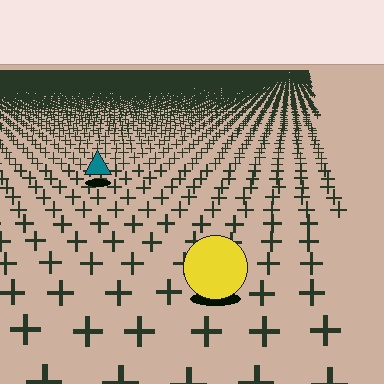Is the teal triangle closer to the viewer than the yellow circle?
No. The yellow circle is closer — you can tell from the texture gradient: the ground texture is coarser near it.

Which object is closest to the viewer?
The yellow circle is closest. The texture marks near it are larger and more spread out.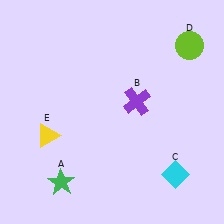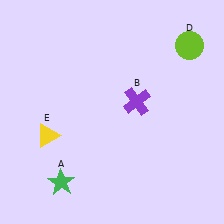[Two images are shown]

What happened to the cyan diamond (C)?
The cyan diamond (C) was removed in Image 2. It was in the bottom-right area of Image 1.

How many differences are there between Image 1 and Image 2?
There is 1 difference between the two images.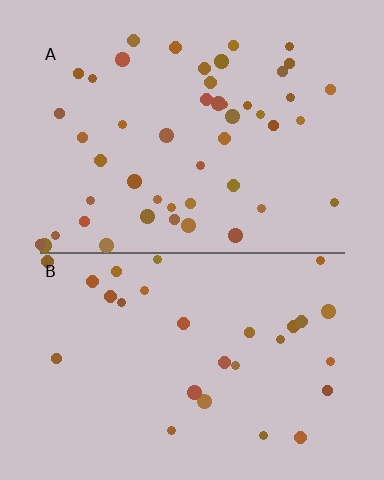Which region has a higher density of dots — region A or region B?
A (the top).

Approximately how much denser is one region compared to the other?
Approximately 1.7× — region A over region B.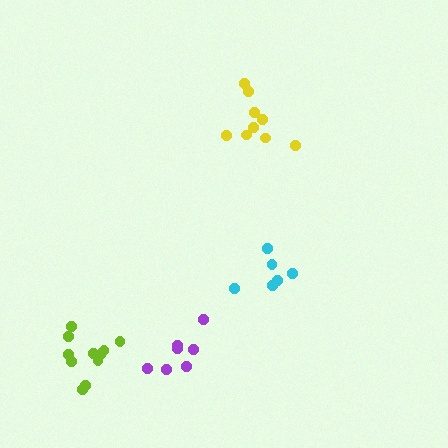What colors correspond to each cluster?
The clusters are colored: lime, purple, yellow, cyan.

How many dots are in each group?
Group 1: 11 dots, Group 2: 7 dots, Group 3: 9 dots, Group 4: 6 dots (33 total).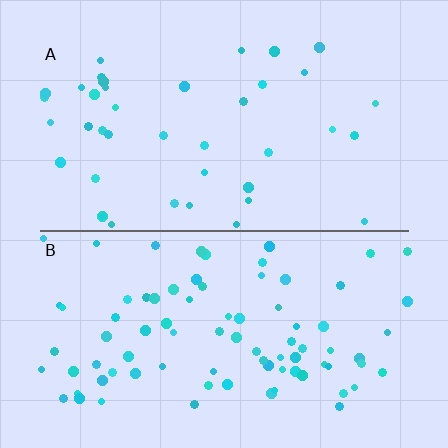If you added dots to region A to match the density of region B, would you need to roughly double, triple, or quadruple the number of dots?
Approximately double.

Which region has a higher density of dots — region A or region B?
B (the bottom).